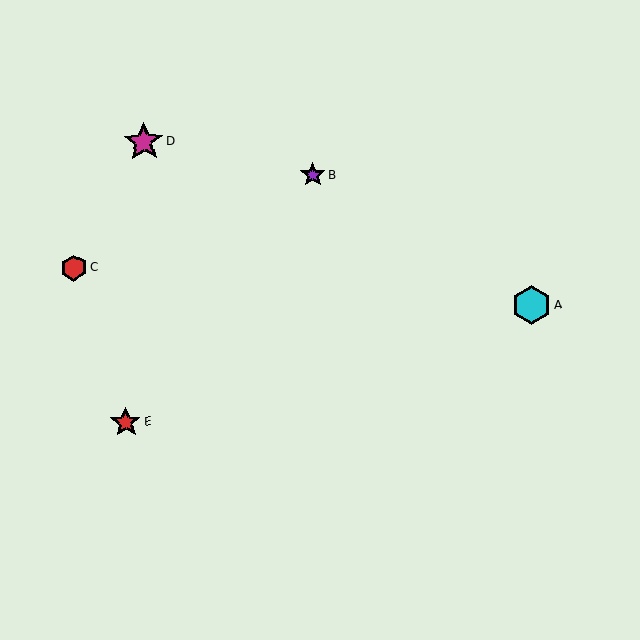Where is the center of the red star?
The center of the red star is at (126, 422).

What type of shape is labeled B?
Shape B is a purple star.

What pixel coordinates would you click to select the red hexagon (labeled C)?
Click at (74, 268) to select the red hexagon C.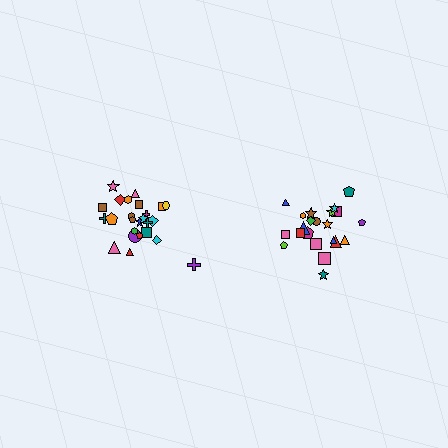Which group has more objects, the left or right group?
The left group.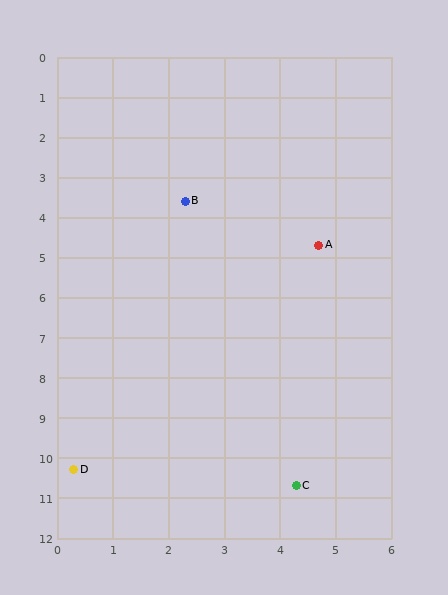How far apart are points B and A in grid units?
Points B and A are about 2.6 grid units apart.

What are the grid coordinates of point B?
Point B is at approximately (2.3, 3.6).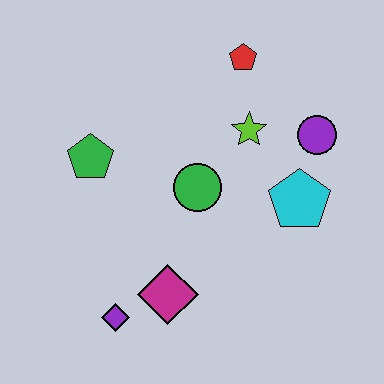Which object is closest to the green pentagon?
The green circle is closest to the green pentagon.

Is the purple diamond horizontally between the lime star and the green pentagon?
Yes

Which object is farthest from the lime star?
The purple diamond is farthest from the lime star.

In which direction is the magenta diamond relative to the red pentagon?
The magenta diamond is below the red pentagon.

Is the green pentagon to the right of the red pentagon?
No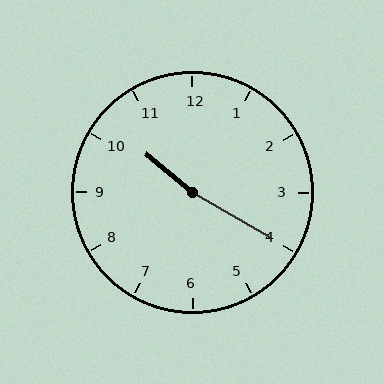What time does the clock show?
10:20.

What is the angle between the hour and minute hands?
Approximately 170 degrees.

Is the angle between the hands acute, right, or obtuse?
It is obtuse.